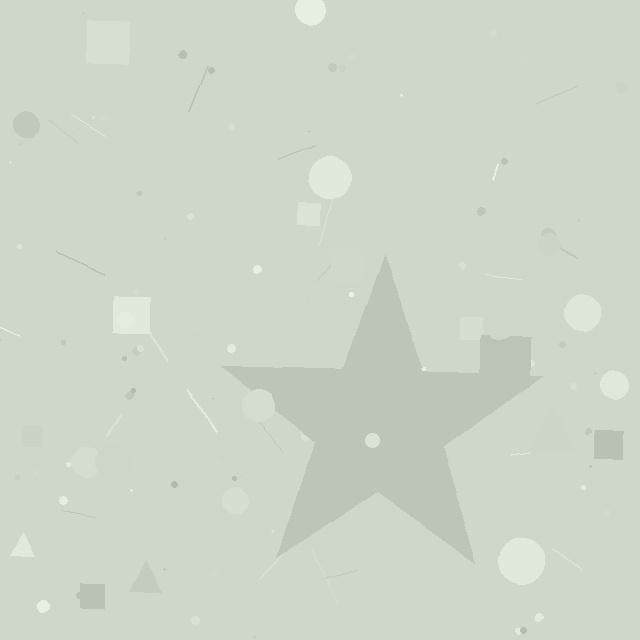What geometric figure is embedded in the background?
A star is embedded in the background.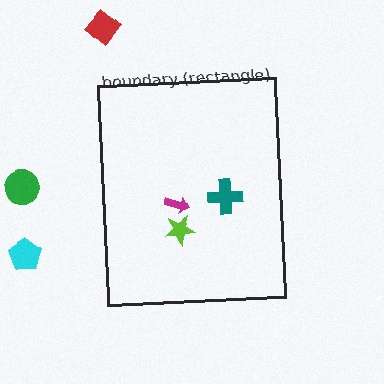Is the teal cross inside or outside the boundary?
Inside.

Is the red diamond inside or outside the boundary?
Outside.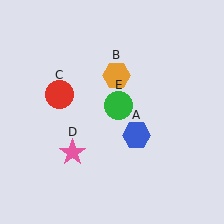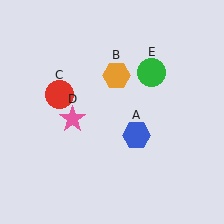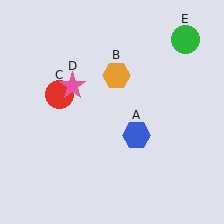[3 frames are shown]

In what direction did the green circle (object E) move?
The green circle (object E) moved up and to the right.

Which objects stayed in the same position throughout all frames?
Blue hexagon (object A) and orange hexagon (object B) and red circle (object C) remained stationary.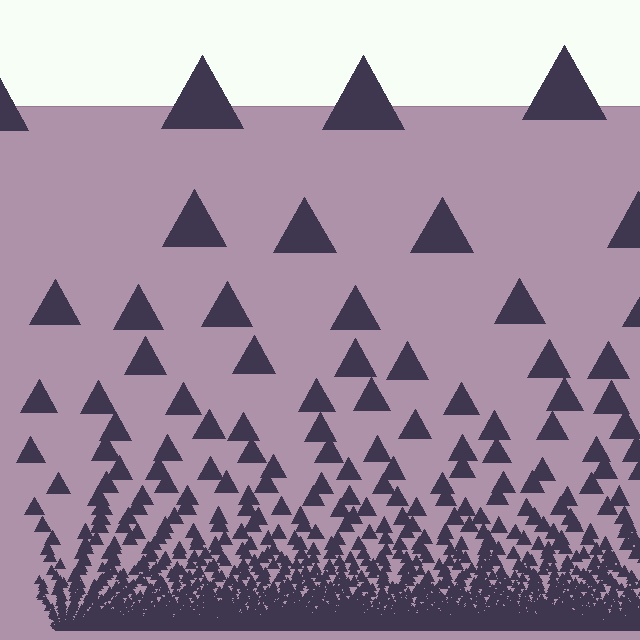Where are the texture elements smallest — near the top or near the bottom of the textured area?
Near the bottom.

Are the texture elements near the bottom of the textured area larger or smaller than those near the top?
Smaller. The gradient is inverted — elements near the bottom are smaller and denser.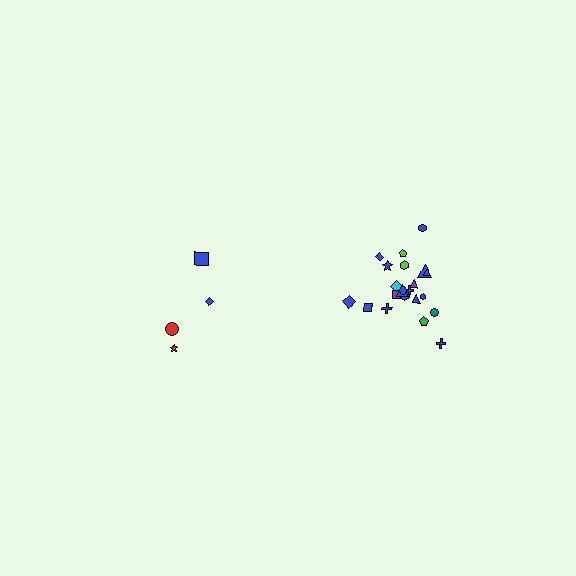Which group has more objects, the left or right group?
The right group.